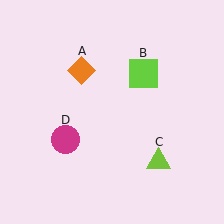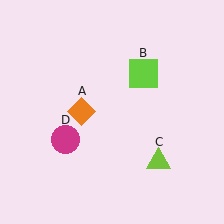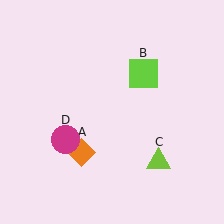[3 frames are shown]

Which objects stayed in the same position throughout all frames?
Lime square (object B) and lime triangle (object C) and magenta circle (object D) remained stationary.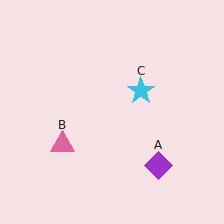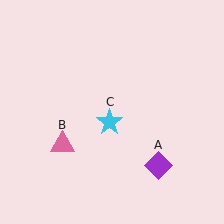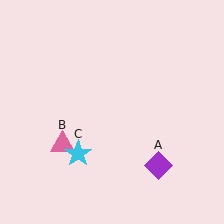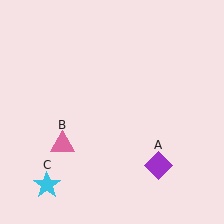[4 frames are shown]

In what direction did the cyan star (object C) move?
The cyan star (object C) moved down and to the left.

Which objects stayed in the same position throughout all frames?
Purple diamond (object A) and pink triangle (object B) remained stationary.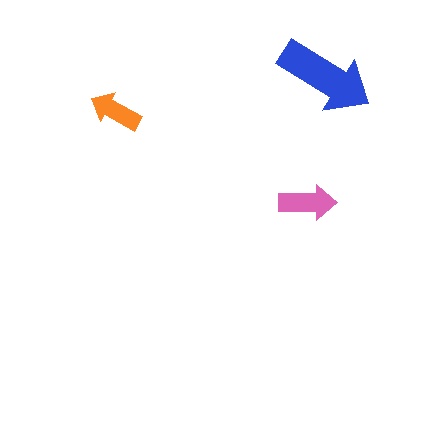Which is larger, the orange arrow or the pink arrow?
The pink one.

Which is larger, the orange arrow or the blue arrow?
The blue one.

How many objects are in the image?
There are 3 objects in the image.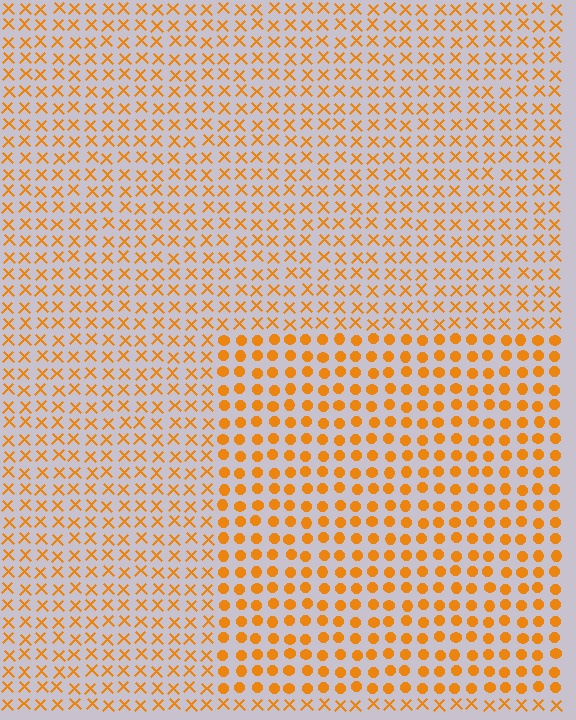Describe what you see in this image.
The image is filled with small orange elements arranged in a uniform grid. A rectangle-shaped region contains circles, while the surrounding area contains X marks. The boundary is defined purely by the change in element shape.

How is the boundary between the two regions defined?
The boundary is defined by a change in element shape: circles inside vs. X marks outside. All elements share the same color and spacing.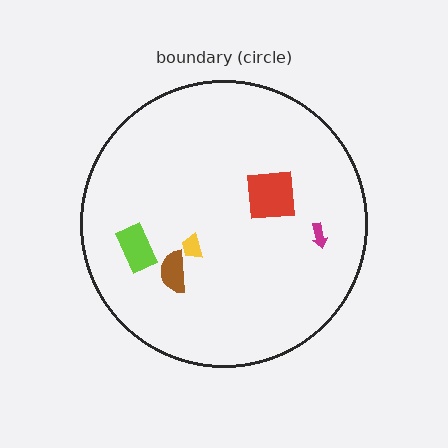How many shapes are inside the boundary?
5 inside, 0 outside.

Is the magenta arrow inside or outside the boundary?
Inside.